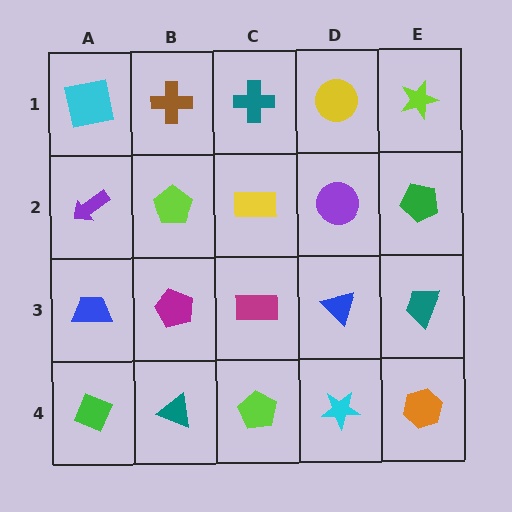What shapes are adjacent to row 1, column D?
A purple circle (row 2, column D), a teal cross (row 1, column C), a lime star (row 1, column E).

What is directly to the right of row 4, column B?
A lime pentagon.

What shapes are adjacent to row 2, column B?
A brown cross (row 1, column B), a magenta pentagon (row 3, column B), a purple arrow (row 2, column A), a yellow rectangle (row 2, column C).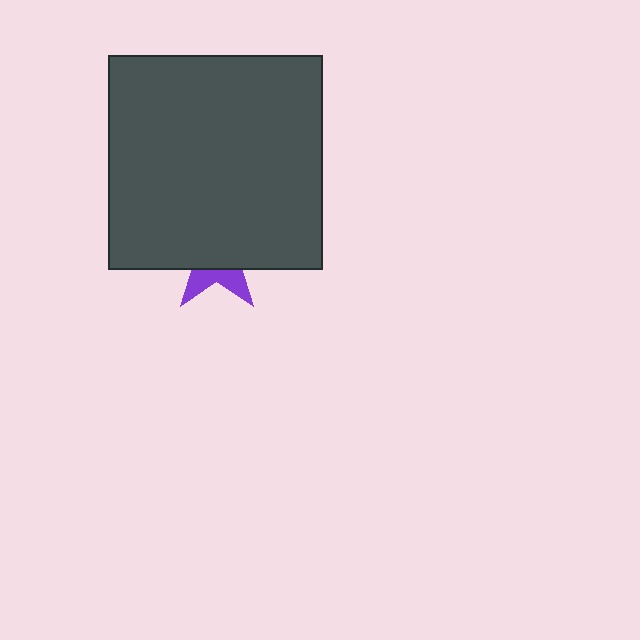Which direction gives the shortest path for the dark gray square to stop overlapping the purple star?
Moving up gives the shortest separation.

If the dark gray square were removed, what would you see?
You would see the complete purple star.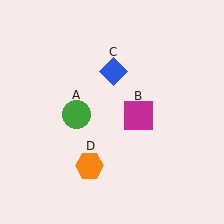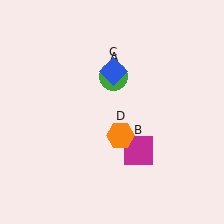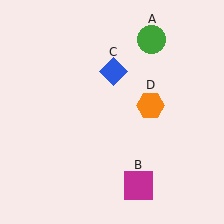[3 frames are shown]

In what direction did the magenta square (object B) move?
The magenta square (object B) moved down.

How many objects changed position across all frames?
3 objects changed position: green circle (object A), magenta square (object B), orange hexagon (object D).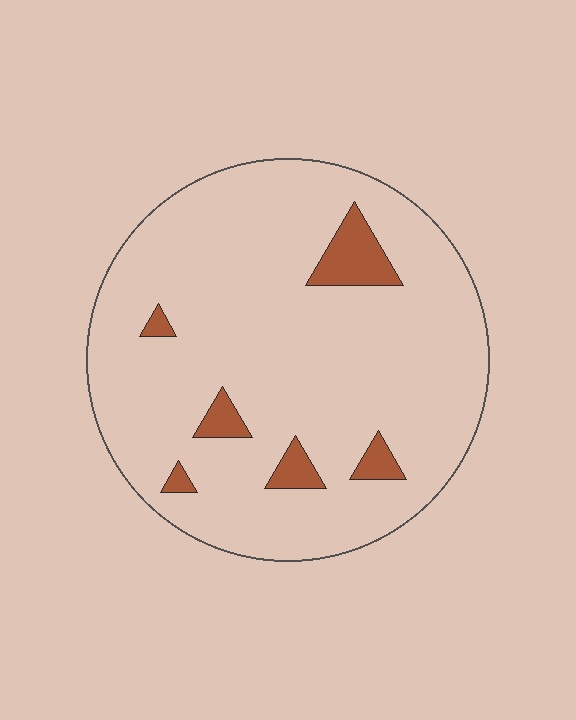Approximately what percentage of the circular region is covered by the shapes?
Approximately 10%.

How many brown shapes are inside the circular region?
6.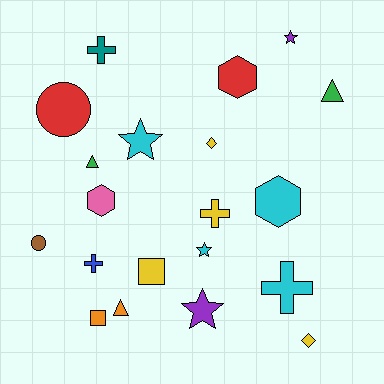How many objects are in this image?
There are 20 objects.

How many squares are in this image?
There are 2 squares.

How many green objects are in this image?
There are 2 green objects.